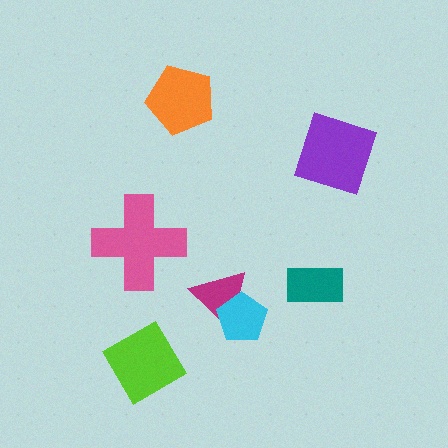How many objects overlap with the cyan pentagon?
1 object overlaps with the cyan pentagon.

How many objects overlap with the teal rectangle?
0 objects overlap with the teal rectangle.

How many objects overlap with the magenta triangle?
1 object overlaps with the magenta triangle.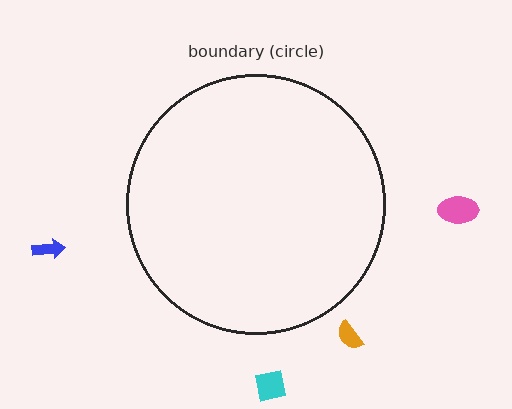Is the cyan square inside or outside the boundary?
Outside.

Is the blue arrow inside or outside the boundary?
Outside.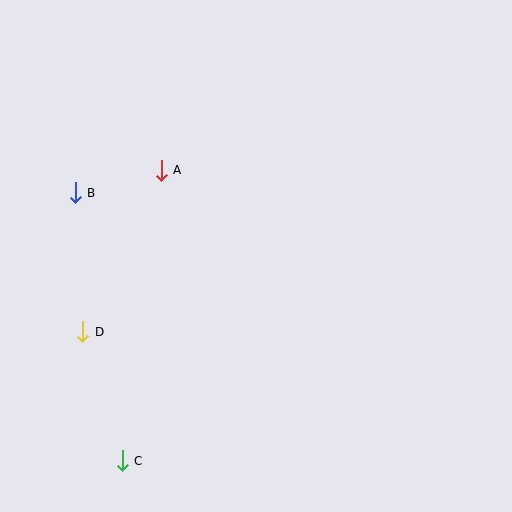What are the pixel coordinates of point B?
Point B is at (75, 193).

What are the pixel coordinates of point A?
Point A is at (161, 170).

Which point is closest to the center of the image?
Point A at (161, 170) is closest to the center.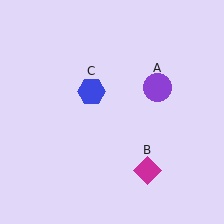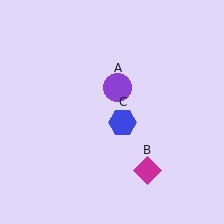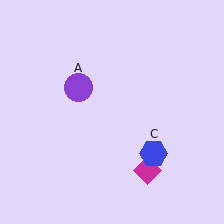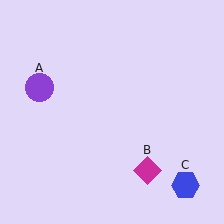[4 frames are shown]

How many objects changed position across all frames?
2 objects changed position: purple circle (object A), blue hexagon (object C).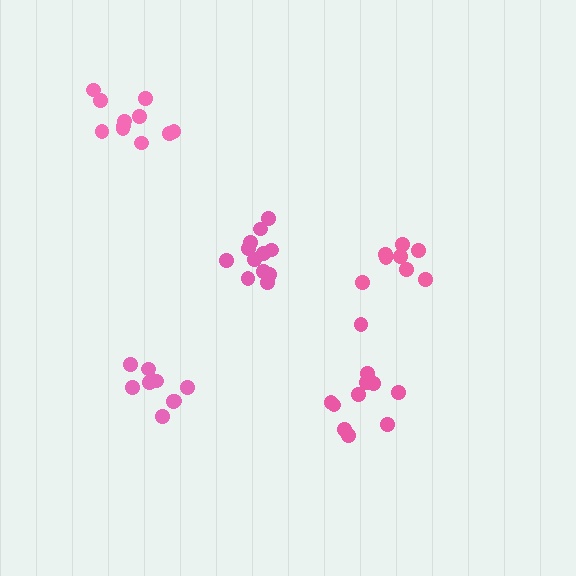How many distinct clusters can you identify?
There are 5 distinct clusters.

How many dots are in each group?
Group 1: 11 dots, Group 2: 12 dots, Group 3: 8 dots, Group 4: 11 dots, Group 5: 10 dots (52 total).